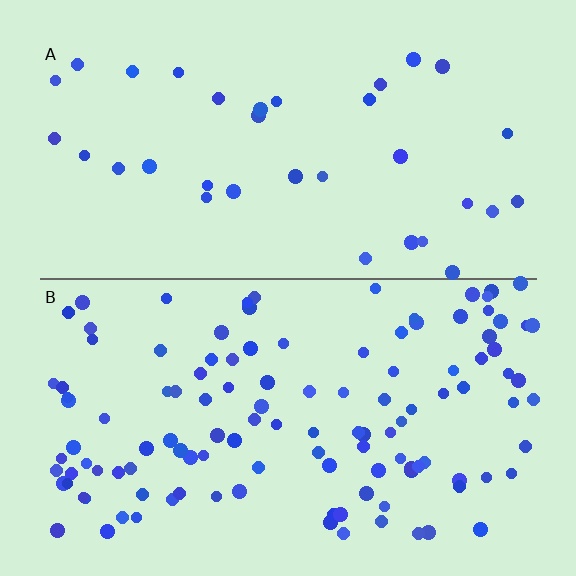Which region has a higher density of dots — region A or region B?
B (the bottom).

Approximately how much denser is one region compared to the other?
Approximately 3.5× — region B over region A.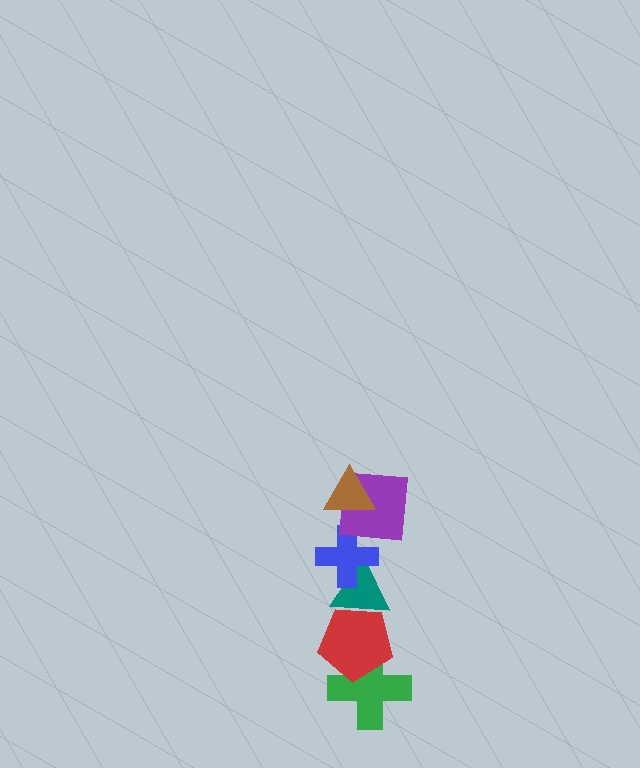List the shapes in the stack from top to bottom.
From top to bottom: the brown triangle, the purple square, the blue cross, the teal triangle, the red pentagon, the green cross.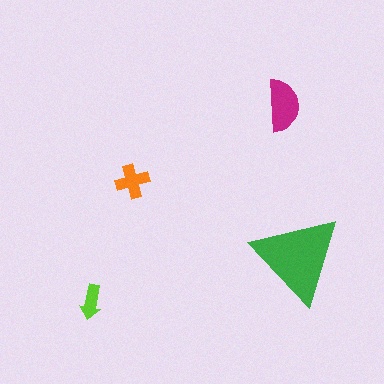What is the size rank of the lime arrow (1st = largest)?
4th.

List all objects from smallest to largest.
The lime arrow, the orange cross, the magenta semicircle, the green triangle.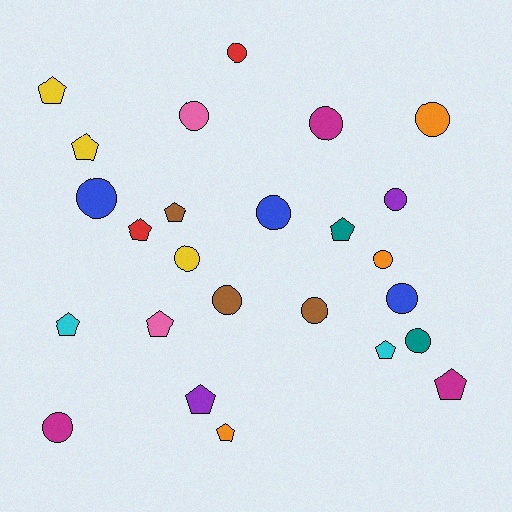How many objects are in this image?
There are 25 objects.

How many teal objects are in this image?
There are 2 teal objects.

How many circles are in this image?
There are 14 circles.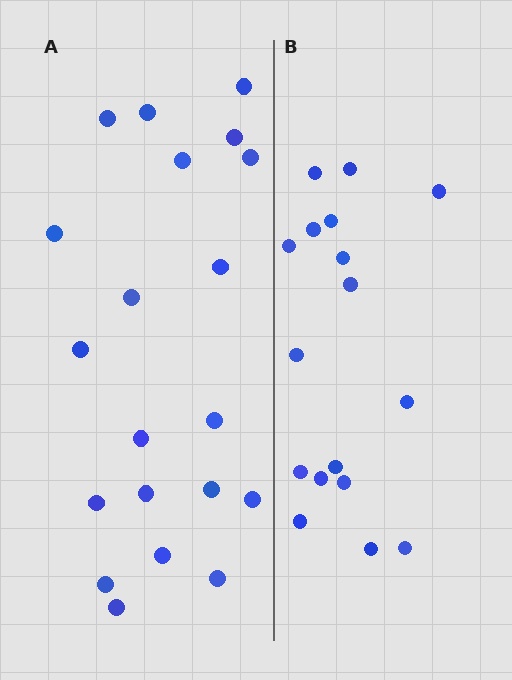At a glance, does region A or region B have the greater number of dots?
Region A (the left region) has more dots.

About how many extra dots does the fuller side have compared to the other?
Region A has just a few more — roughly 2 or 3 more dots than region B.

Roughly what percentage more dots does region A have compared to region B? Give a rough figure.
About 20% more.